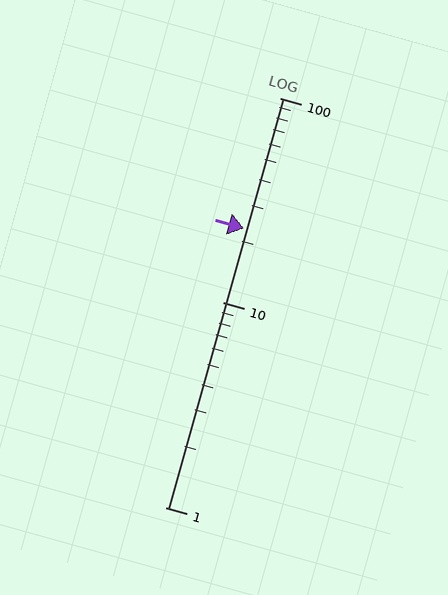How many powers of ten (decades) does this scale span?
The scale spans 2 decades, from 1 to 100.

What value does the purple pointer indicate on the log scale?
The pointer indicates approximately 23.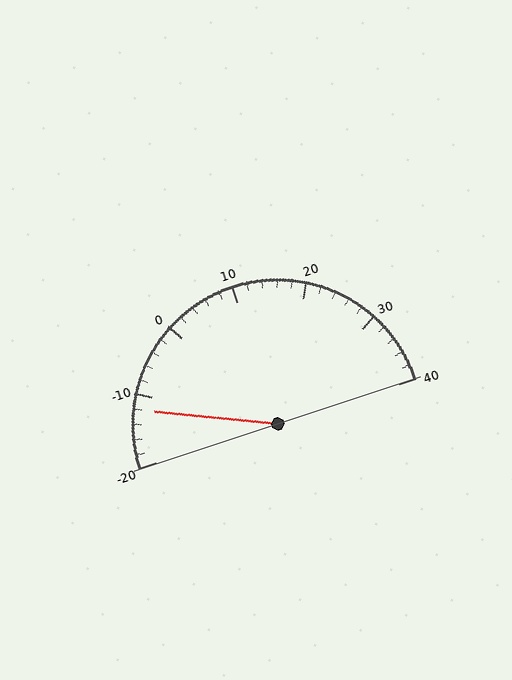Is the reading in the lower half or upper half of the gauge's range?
The reading is in the lower half of the range (-20 to 40).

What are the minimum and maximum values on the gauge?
The gauge ranges from -20 to 40.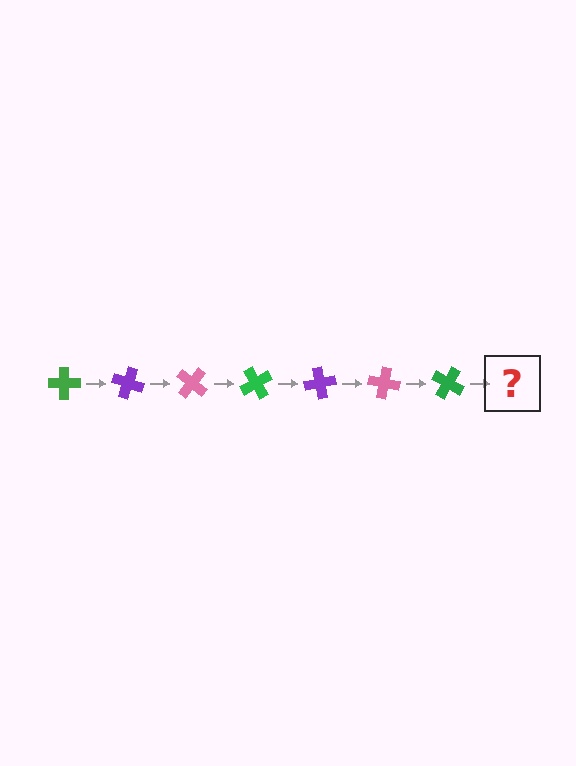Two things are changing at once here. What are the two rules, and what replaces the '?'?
The two rules are that it rotates 20 degrees each step and the color cycles through green, purple, and pink. The '?' should be a purple cross, rotated 140 degrees from the start.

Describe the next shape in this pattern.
It should be a purple cross, rotated 140 degrees from the start.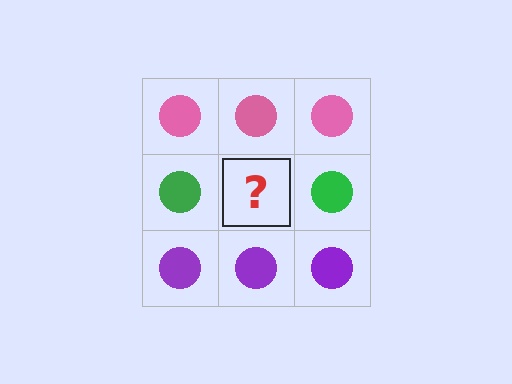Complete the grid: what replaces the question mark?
The question mark should be replaced with a green circle.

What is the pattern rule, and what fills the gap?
The rule is that each row has a consistent color. The gap should be filled with a green circle.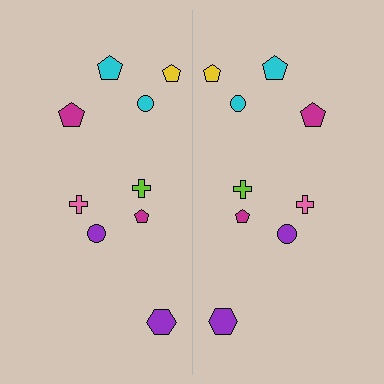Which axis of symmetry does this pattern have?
The pattern has a vertical axis of symmetry running through the center of the image.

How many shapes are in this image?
There are 18 shapes in this image.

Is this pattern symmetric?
Yes, this pattern has bilateral (reflection) symmetry.